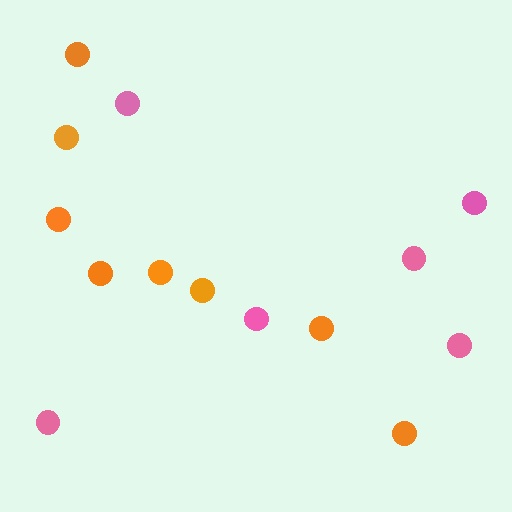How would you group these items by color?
There are 2 groups: one group of orange circles (8) and one group of pink circles (6).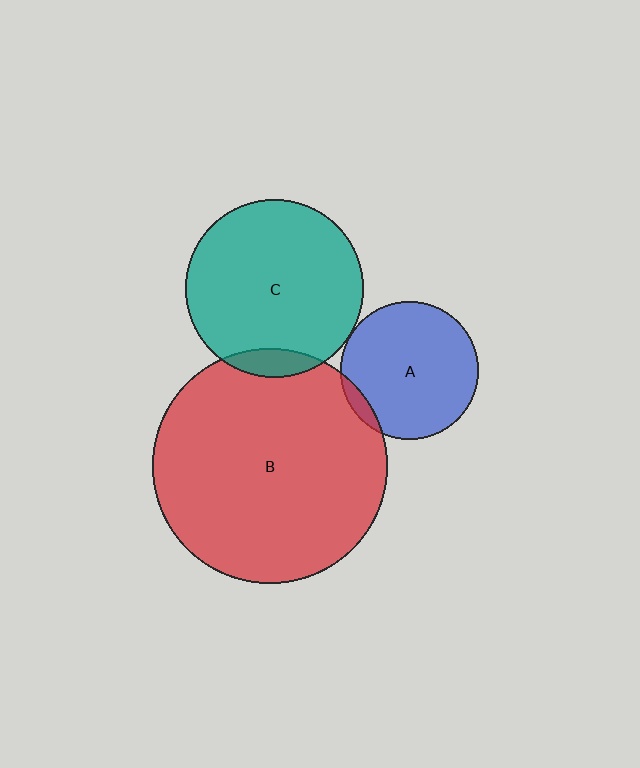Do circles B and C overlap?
Yes.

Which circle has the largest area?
Circle B (red).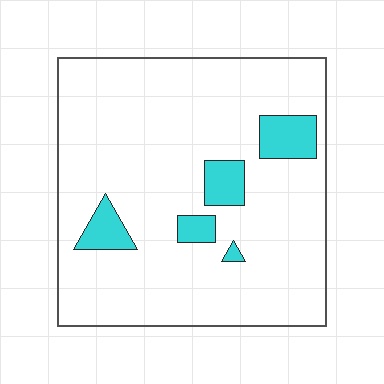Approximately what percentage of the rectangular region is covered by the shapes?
Approximately 10%.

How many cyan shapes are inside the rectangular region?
5.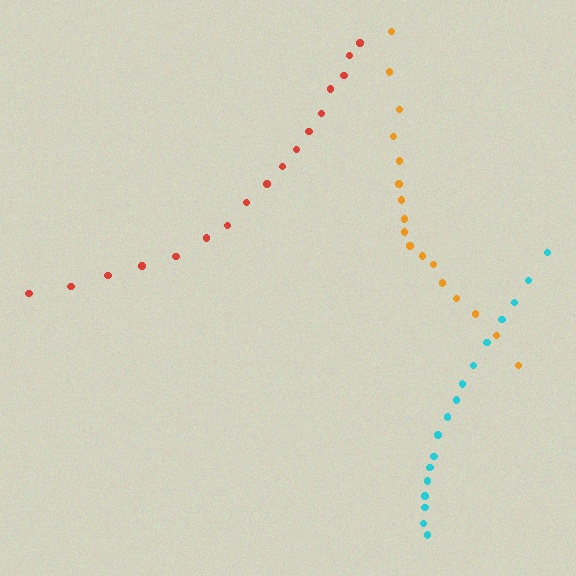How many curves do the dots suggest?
There are 3 distinct paths.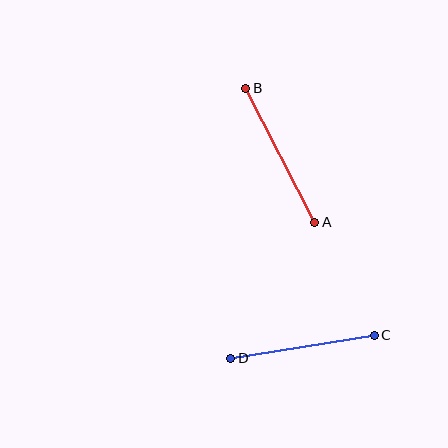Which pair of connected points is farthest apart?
Points A and B are farthest apart.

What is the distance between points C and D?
The distance is approximately 145 pixels.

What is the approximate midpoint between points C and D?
The midpoint is at approximately (303, 347) pixels.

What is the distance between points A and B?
The distance is approximately 151 pixels.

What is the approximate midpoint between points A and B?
The midpoint is at approximately (280, 155) pixels.